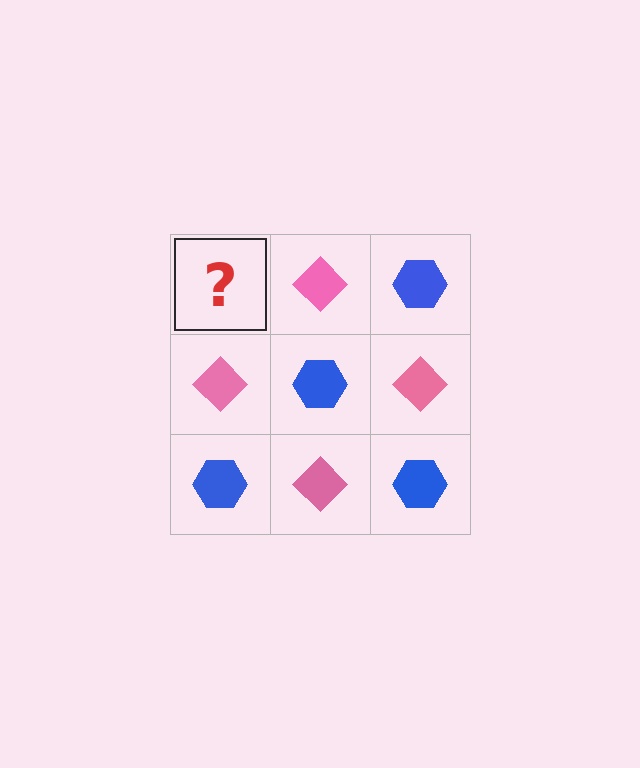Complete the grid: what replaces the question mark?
The question mark should be replaced with a blue hexagon.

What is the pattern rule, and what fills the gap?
The rule is that it alternates blue hexagon and pink diamond in a checkerboard pattern. The gap should be filled with a blue hexagon.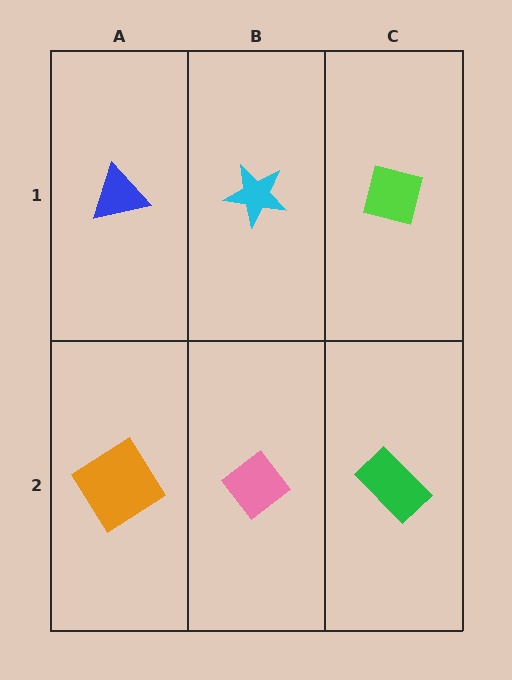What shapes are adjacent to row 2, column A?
A blue triangle (row 1, column A), a pink diamond (row 2, column B).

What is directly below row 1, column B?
A pink diamond.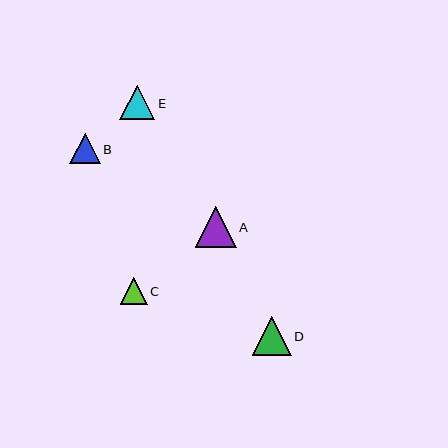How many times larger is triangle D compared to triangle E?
Triangle D is approximately 1.1 times the size of triangle E.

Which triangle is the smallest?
Triangle C is the smallest with a size of approximately 27 pixels.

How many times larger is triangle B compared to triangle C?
Triangle B is approximately 1.1 times the size of triangle C.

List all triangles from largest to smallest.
From largest to smallest: A, D, E, B, C.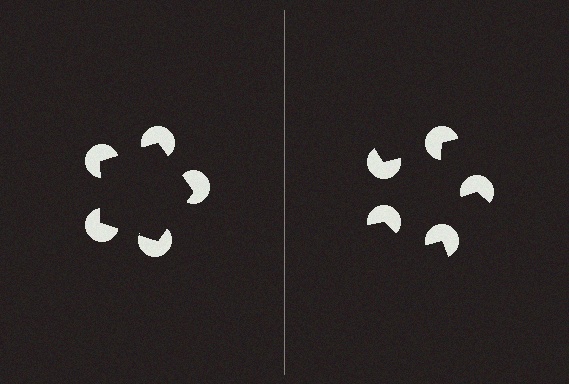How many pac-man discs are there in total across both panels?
10 — 5 on each side.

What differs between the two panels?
The pac-man discs are positioned identically on both sides; only the wedge orientations differ. On the left they align to a pentagon; on the right they are misaligned.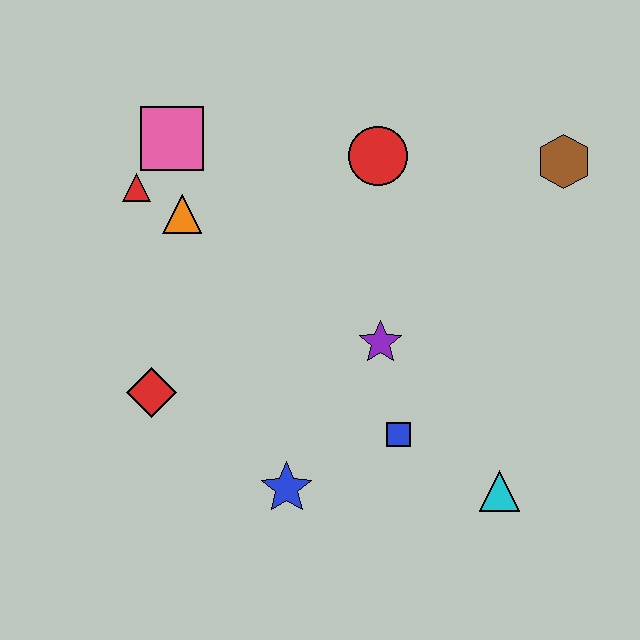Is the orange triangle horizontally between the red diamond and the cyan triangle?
Yes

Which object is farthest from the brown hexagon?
The red diamond is farthest from the brown hexagon.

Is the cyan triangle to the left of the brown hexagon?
Yes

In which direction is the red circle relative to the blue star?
The red circle is above the blue star.